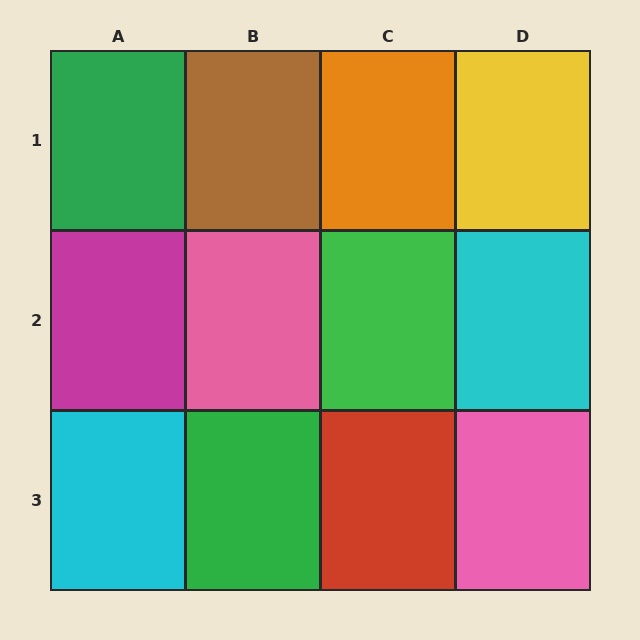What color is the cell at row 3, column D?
Pink.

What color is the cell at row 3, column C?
Red.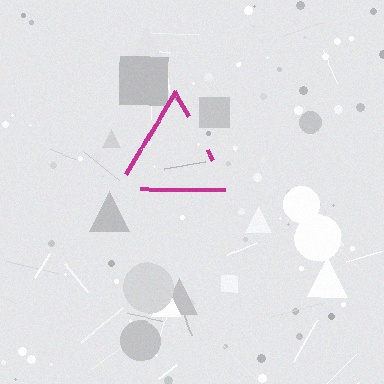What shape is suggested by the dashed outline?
The dashed outline suggests a triangle.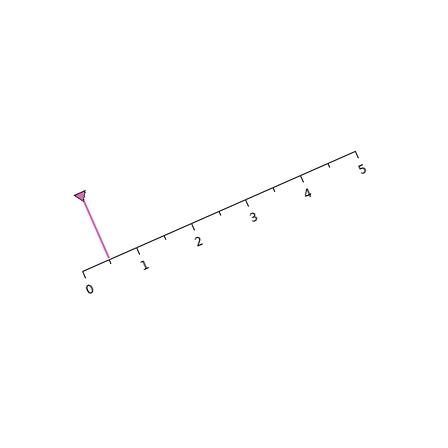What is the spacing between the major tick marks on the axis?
The major ticks are spaced 1 apart.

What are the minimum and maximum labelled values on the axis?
The axis runs from 0 to 5.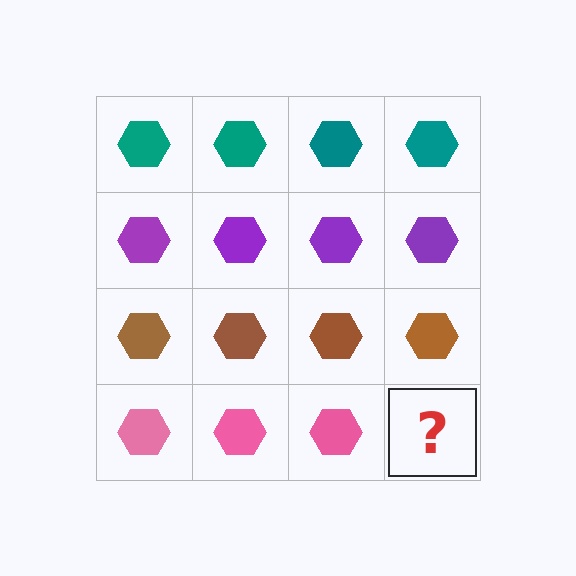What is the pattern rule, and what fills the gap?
The rule is that each row has a consistent color. The gap should be filled with a pink hexagon.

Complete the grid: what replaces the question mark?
The question mark should be replaced with a pink hexagon.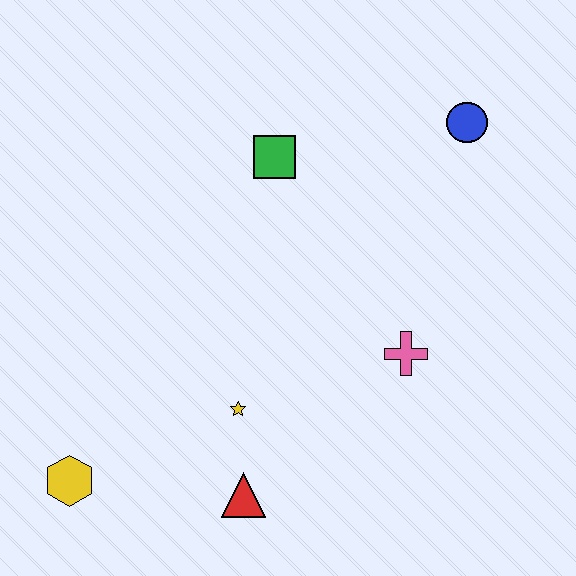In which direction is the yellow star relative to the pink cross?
The yellow star is to the left of the pink cross.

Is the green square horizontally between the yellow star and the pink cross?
Yes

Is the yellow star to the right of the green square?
No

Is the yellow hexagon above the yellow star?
No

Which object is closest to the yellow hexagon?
The red triangle is closest to the yellow hexagon.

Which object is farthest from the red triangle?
The blue circle is farthest from the red triangle.